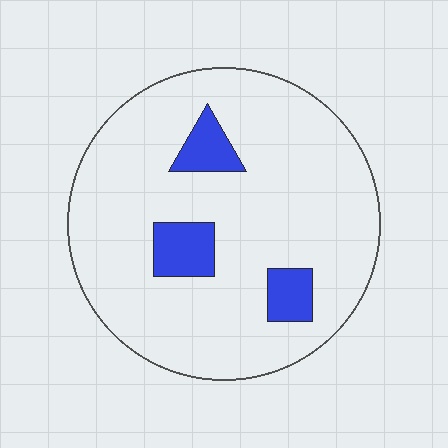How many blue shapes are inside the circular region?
3.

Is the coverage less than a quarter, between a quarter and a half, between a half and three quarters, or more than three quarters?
Less than a quarter.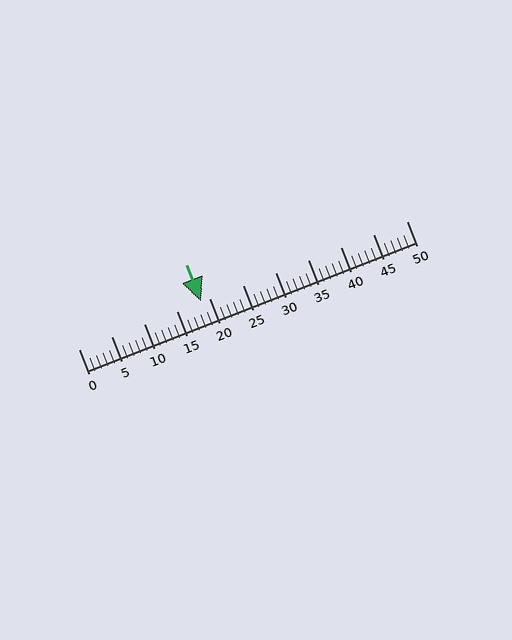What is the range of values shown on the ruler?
The ruler shows values from 0 to 50.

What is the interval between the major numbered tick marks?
The major tick marks are spaced 5 units apart.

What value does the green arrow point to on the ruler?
The green arrow points to approximately 19.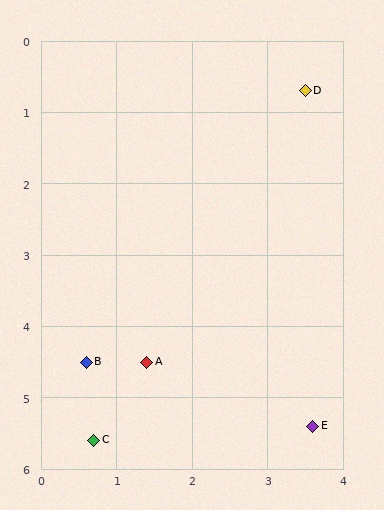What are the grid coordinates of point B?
Point B is at approximately (0.6, 4.5).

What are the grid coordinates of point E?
Point E is at approximately (3.6, 5.4).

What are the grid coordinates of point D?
Point D is at approximately (3.5, 0.7).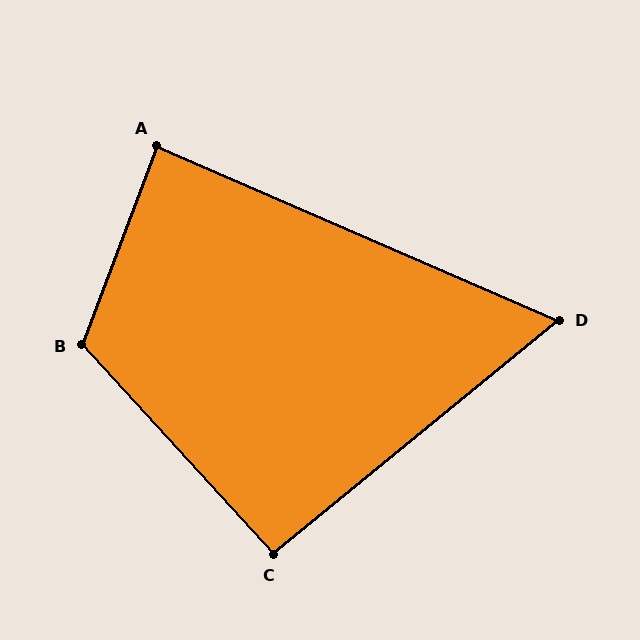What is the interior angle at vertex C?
Approximately 93 degrees (approximately right).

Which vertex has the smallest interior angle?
D, at approximately 63 degrees.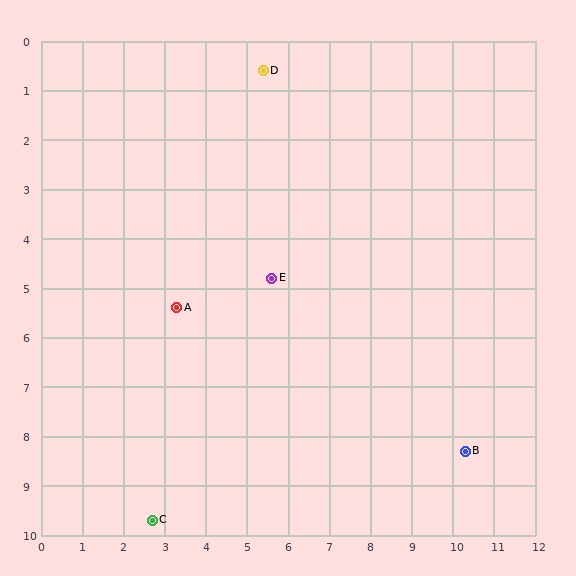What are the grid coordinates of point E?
Point E is at approximately (5.6, 4.8).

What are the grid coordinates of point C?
Point C is at approximately (2.7, 9.7).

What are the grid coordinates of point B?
Point B is at approximately (10.3, 8.3).